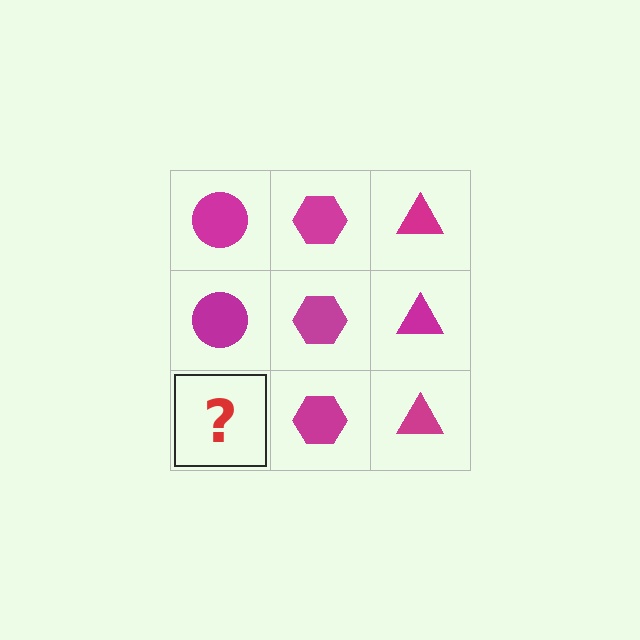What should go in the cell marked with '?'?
The missing cell should contain a magenta circle.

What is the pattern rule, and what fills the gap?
The rule is that each column has a consistent shape. The gap should be filled with a magenta circle.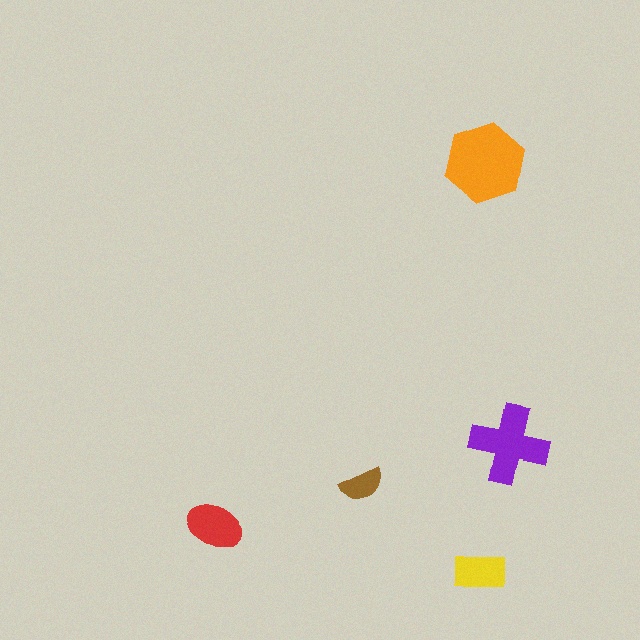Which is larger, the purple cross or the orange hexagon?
The orange hexagon.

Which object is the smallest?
The brown semicircle.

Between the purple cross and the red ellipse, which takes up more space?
The purple cross.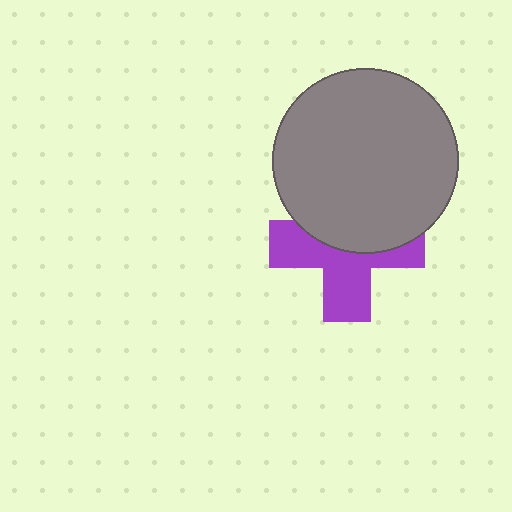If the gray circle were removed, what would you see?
You would see the complete purple cross.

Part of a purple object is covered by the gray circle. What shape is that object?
It is a cross.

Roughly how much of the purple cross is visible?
About half of it is visible (roughly 53%).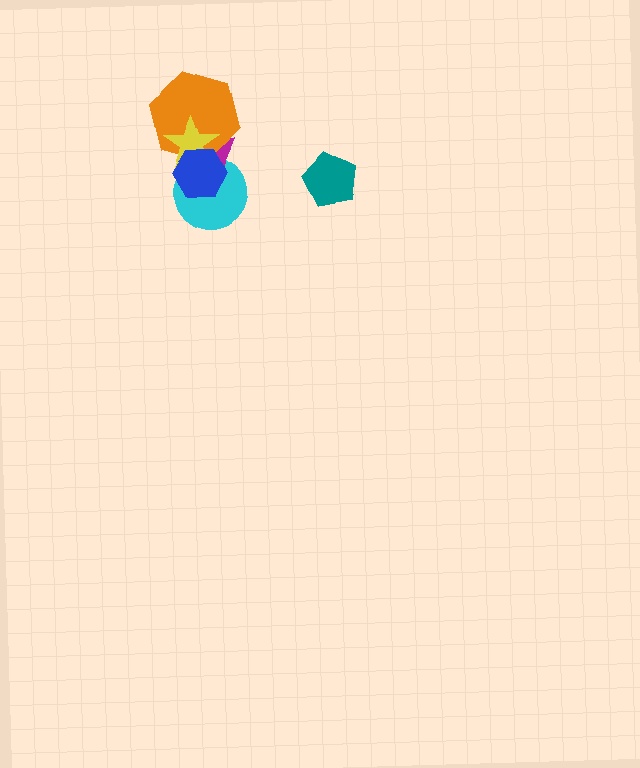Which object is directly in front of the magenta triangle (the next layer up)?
The orange hexagon is directly in front of the magenta triangle.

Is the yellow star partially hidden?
Yes, it is partially covered by another shape.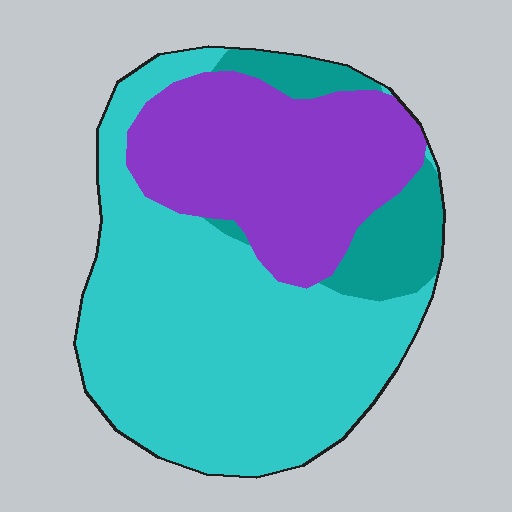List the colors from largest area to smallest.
From largest to smallest: cyan, purple, teal.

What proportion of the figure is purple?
Purple takes up about one third (1/3) of the figure.